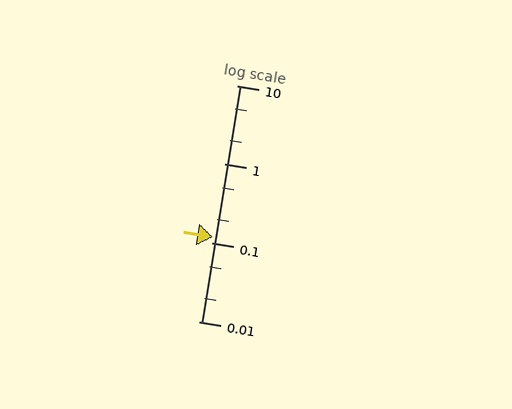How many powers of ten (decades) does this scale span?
The scale spans 3 decades, from 0.01 to 10.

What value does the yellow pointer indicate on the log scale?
The pointer indicates approximately 0.12.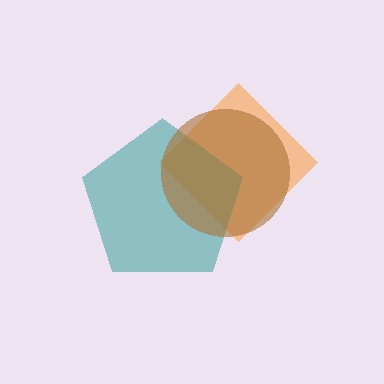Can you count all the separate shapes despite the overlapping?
Yes, there are 3 separate shapes.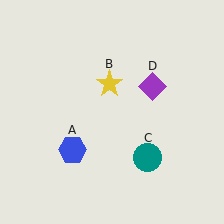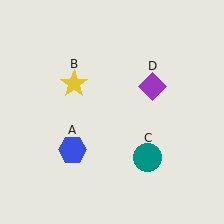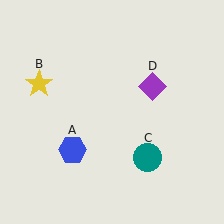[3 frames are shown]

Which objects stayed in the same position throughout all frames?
Blue hexagon (object A) and teal circle (object C) and purple diamond (object D) remained stationary.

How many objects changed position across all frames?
1 object changed position: yellow star (object B).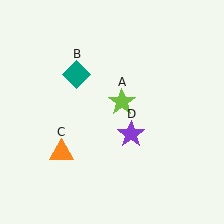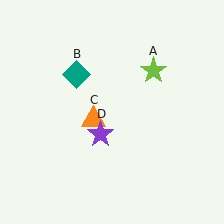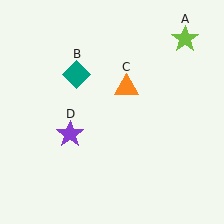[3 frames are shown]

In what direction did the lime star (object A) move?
The lime star (object A) moved up and to the right.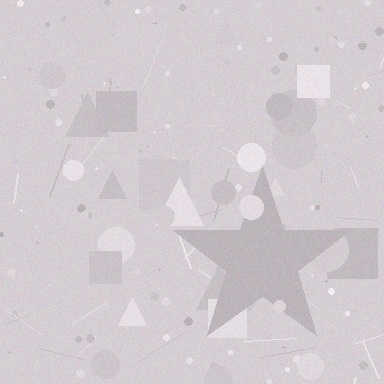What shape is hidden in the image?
A star is hidden in the image.